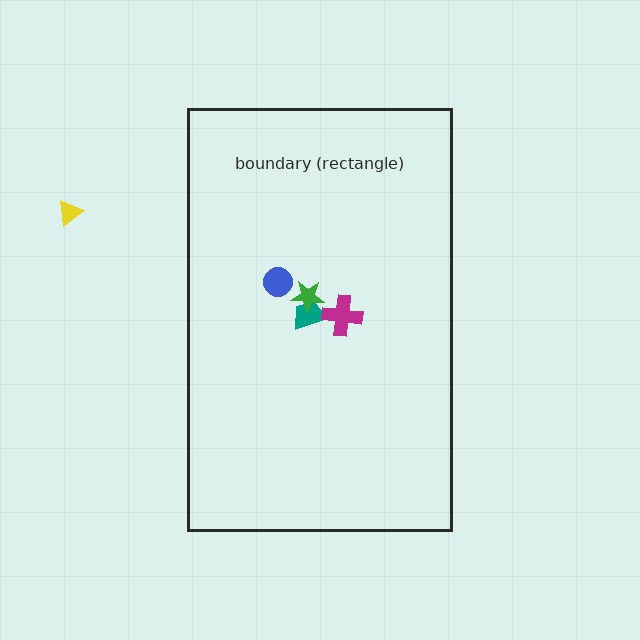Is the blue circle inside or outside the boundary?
Inside.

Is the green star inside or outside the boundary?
Inside.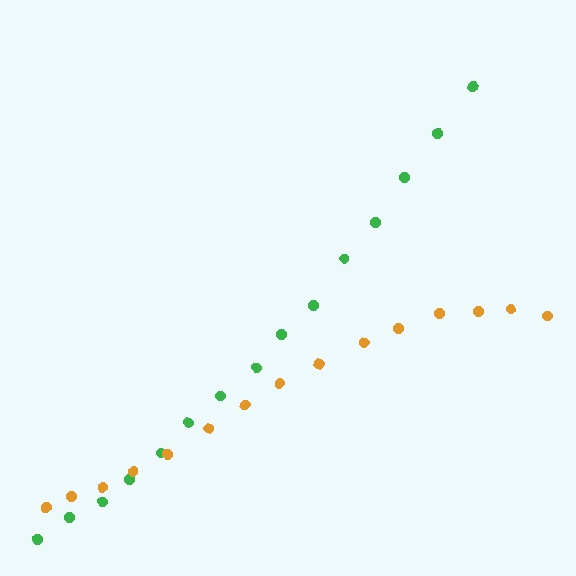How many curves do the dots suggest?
There are 2 distinct paths.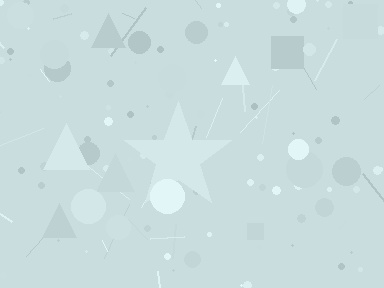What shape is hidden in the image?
A star is hidden in the image.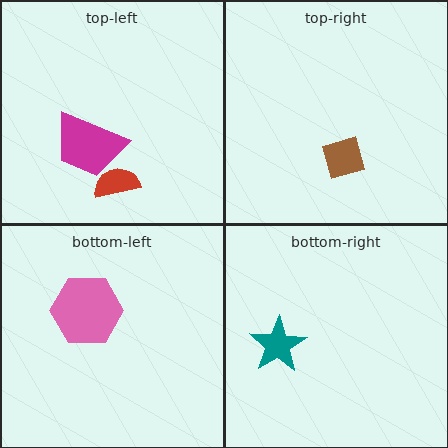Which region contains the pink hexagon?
The bottom-left region.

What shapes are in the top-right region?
The brown diamond.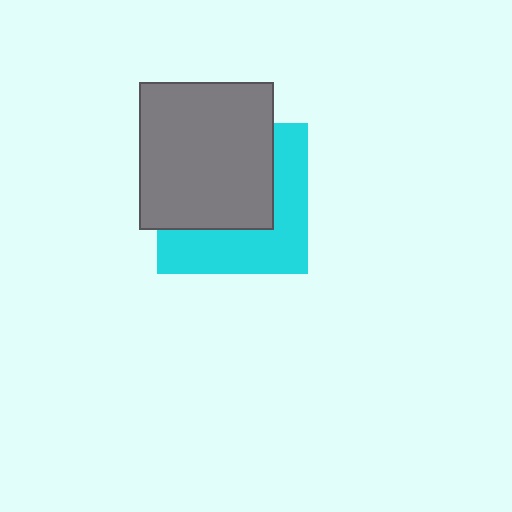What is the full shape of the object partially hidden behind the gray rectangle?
The partially hidden object is a cyan square.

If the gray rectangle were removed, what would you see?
You would see the complete cyan square.